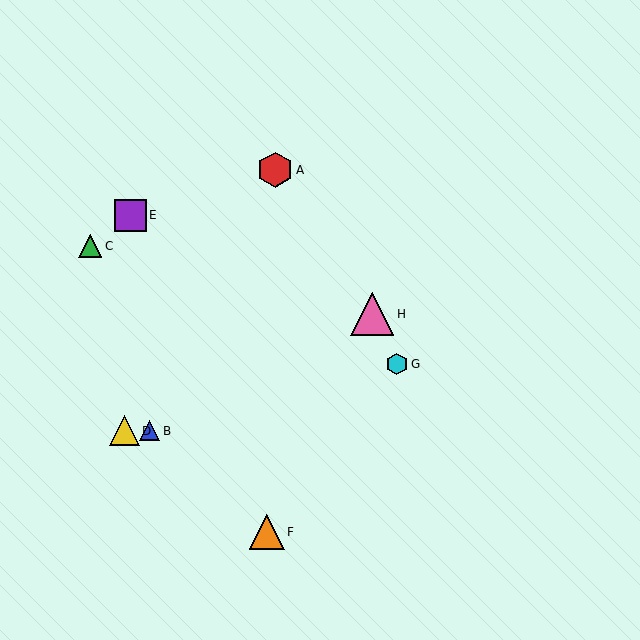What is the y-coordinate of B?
Object B is at y≈431.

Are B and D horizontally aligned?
Yes, both are at y≈431.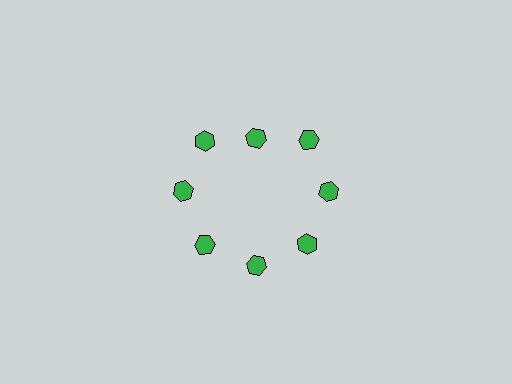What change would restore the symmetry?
The symmetry would be restored by moving it outward, back onto the ring so that all 8 hexagons sit at equal angles and equal distance from the center.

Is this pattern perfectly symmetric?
No. The 8 green hexagons are arranged in a ring, but one element near the 12 o'clock position is pulled inward toward the center, breaking the 8-fold rotational symmetry.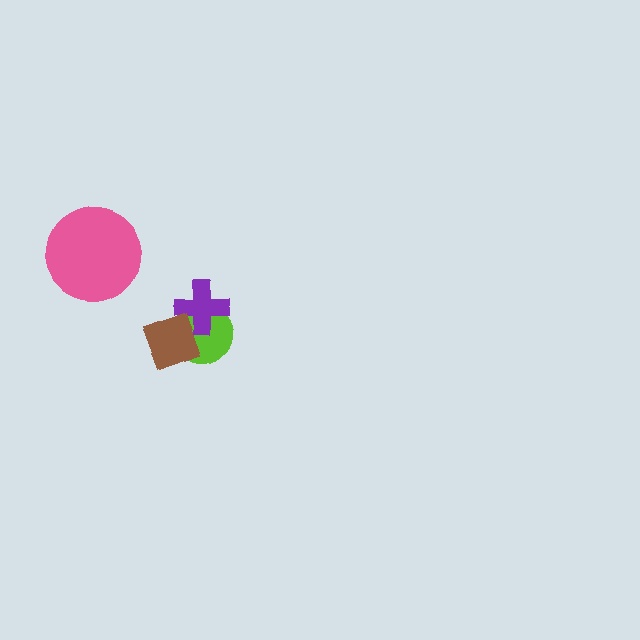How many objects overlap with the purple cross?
2 objects overlap with the purple cross.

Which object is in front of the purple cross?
The brown diamond is in front of the purple cross.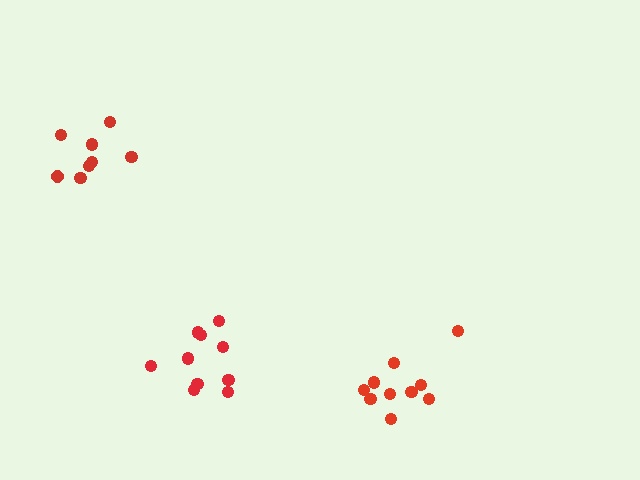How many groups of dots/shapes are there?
There are 3 groups.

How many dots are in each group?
Group 1: 8 dots, Group 2: 10 dots, Group 3: 10 dots (28 total).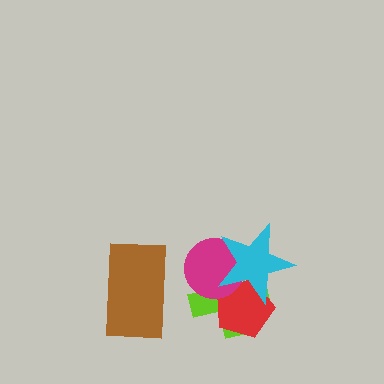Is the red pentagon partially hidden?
Yes, it is partially covered by another shape.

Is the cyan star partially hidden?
No, no other shape covers it.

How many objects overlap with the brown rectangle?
0 objects overlap with the brown rectangle.